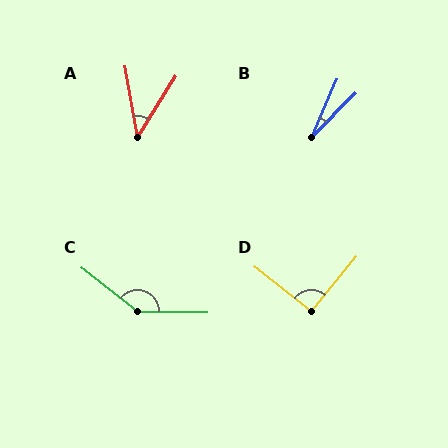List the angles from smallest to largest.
B (21°), A (41°), D (91°), C (143°).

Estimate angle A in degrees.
Approximately 41 degrees.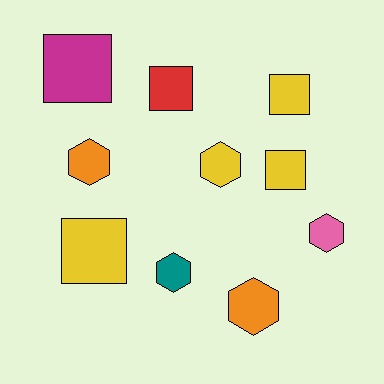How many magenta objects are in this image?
There is 1 magenta object.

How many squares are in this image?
There are 5 squares.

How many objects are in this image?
There are 10 objects.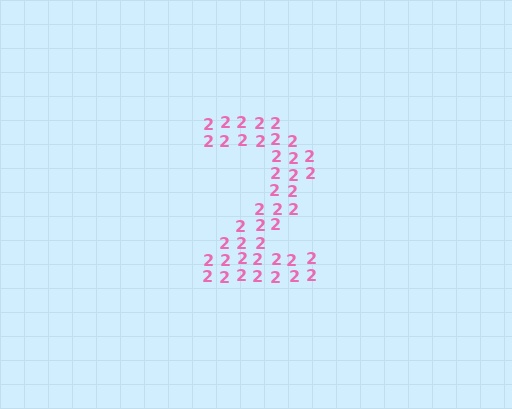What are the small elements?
The small elements are digit 2's.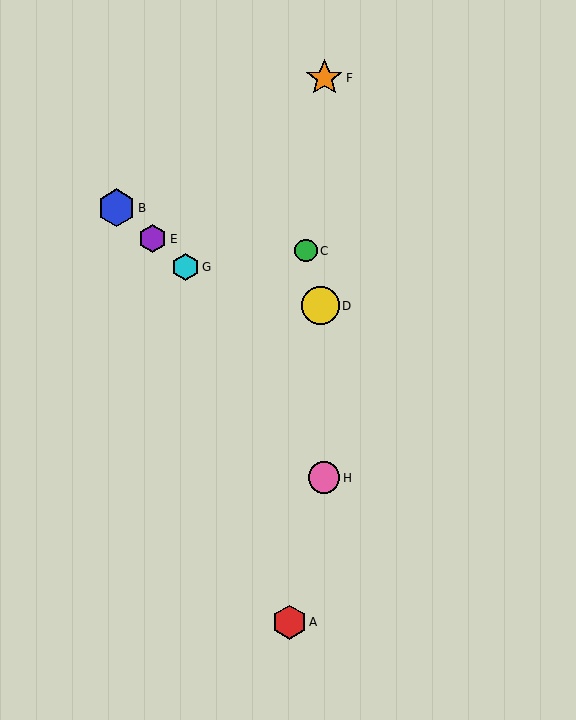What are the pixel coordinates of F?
Object F is at (324, 78).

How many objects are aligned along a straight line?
3 objects (B, E, G) are aligned along a straight line.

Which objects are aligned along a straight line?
Objects B, E, G are aligned along a straight line.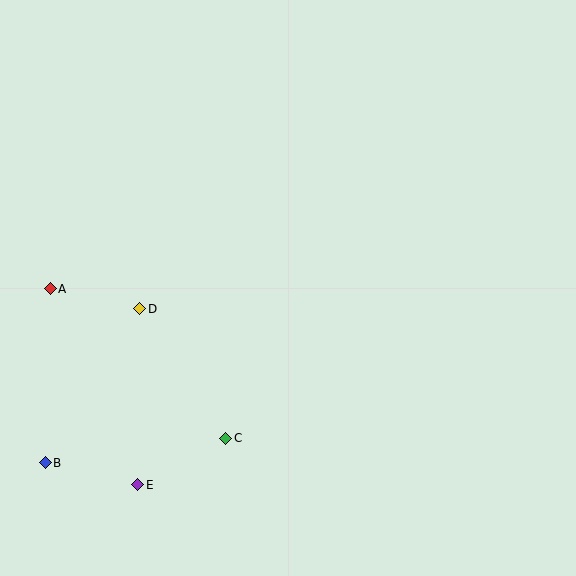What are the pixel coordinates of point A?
Point A is at (50, 289).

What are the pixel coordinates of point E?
Point E is at (138, 485).